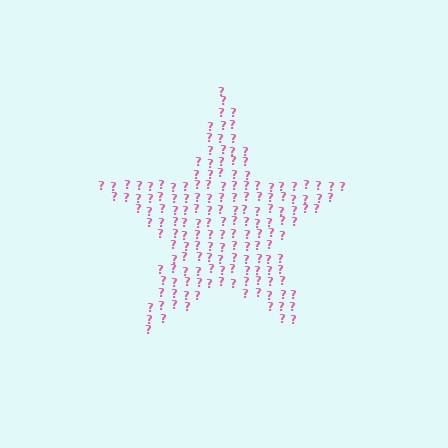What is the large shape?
The large shape is a star.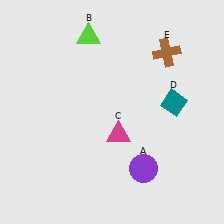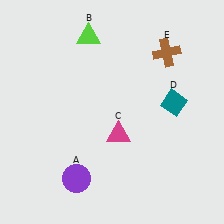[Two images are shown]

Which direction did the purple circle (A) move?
The purple circle (A) moved left.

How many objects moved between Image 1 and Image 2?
1 object moved between the two images.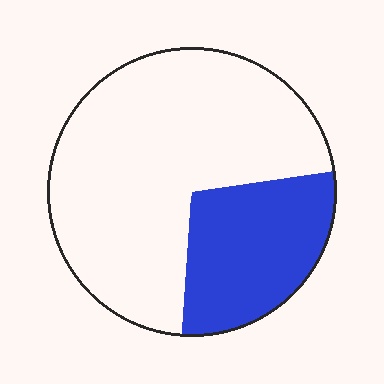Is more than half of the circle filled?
No.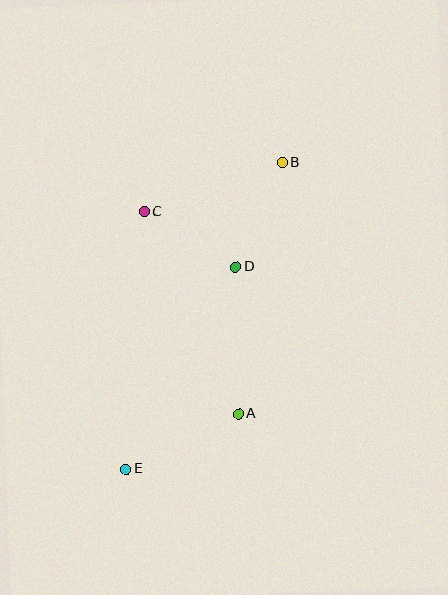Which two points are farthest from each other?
Points B and E are farthest from each other.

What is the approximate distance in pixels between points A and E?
The distance between A and E is approximately 125 pixels.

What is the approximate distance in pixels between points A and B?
The distance between A and B is approximately 255 pixels.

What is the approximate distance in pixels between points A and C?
The distance between A and C is approximately 223 pixels.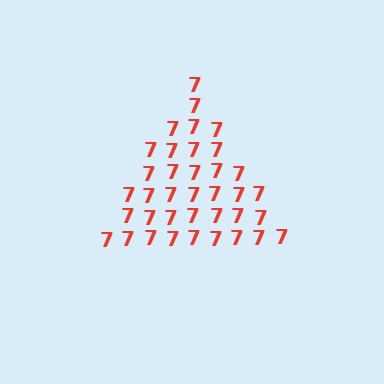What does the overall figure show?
The overall figure shows a triangle.